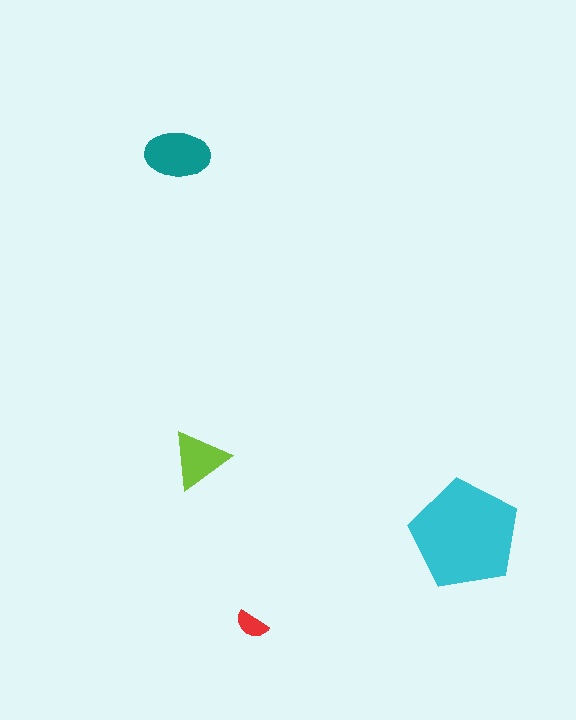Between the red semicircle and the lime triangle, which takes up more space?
The lime triangle.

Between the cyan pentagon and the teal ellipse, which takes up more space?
The cyan pentagon.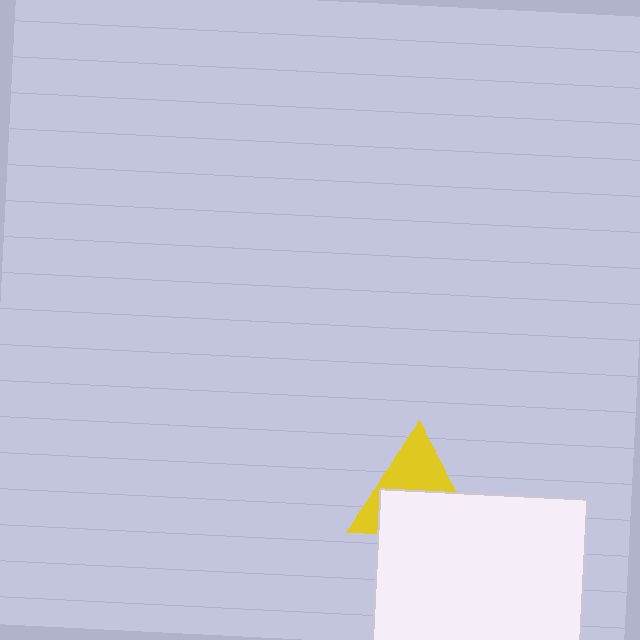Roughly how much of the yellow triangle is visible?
About half of it is visible (roughly 47%).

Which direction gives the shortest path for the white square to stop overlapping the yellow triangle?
Moving down gives the shortest separation.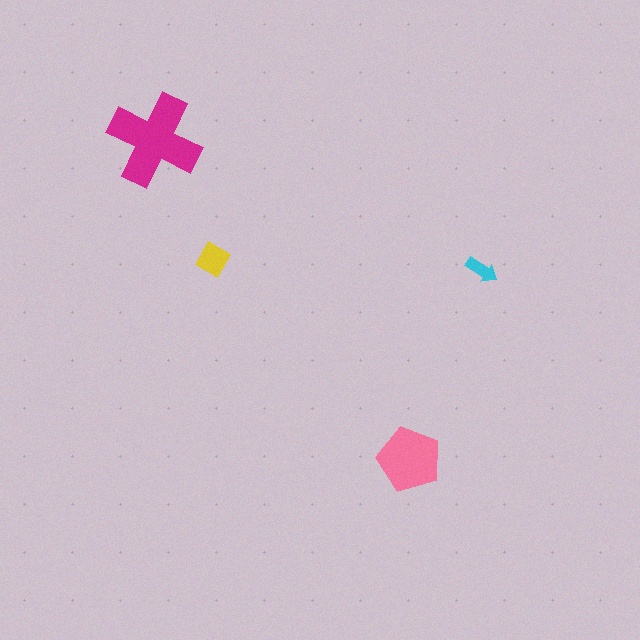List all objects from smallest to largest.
The cyan arrow, the yellow diamond, the pink pentagon, the magenta cross.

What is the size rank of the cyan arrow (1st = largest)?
4th.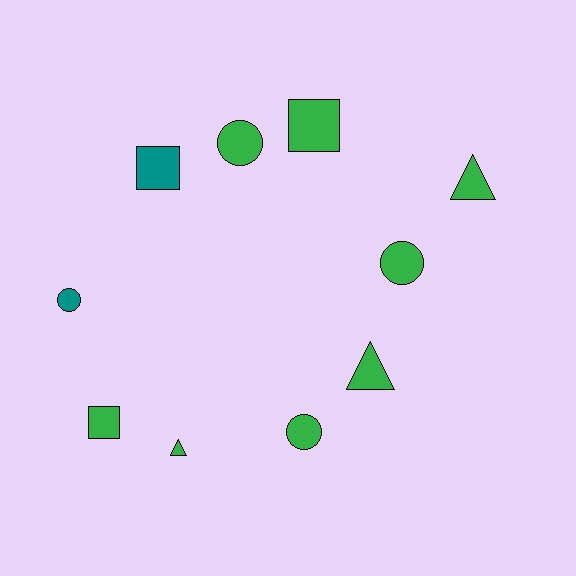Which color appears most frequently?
Green, with 8 objects.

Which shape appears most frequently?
Circle, with 4 objects.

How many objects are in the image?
There are 10 objects.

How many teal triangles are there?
There are no teal triangles.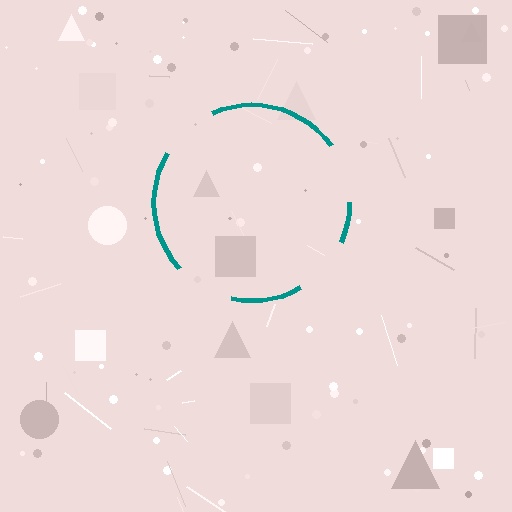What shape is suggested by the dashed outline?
The dashed outline suggests a circle.